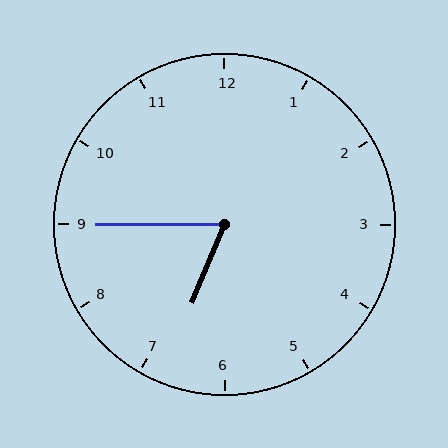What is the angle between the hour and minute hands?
Approximately 68 degrees.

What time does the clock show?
6:45.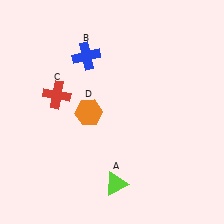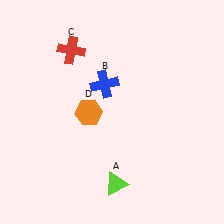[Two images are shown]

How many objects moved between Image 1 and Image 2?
2 objects moved between the two images.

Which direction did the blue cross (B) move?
The blue cross (B) moved down.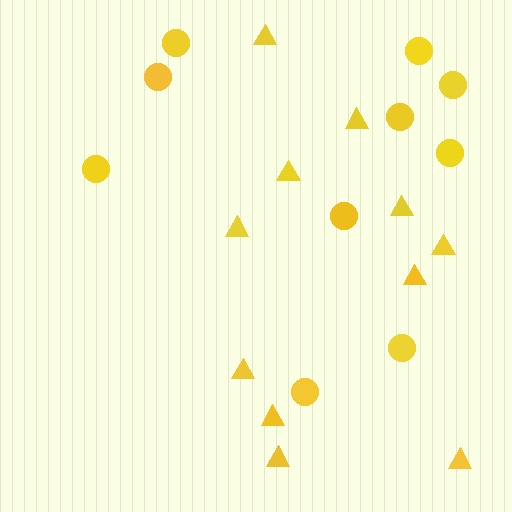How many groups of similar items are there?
There are 2 groups: one group of circles (10) and one group of triangles (11).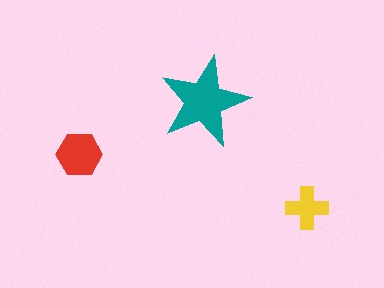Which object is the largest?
The teal star.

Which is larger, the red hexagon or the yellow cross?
The red hexagon.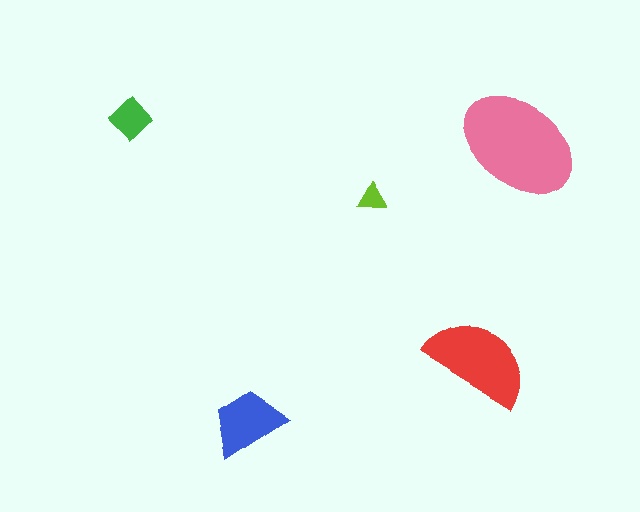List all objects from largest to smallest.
The pink ellipse, the red semicircle, the blue trapezoid, the green diamond, the lime triangle.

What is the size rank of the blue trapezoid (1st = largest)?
3rd.